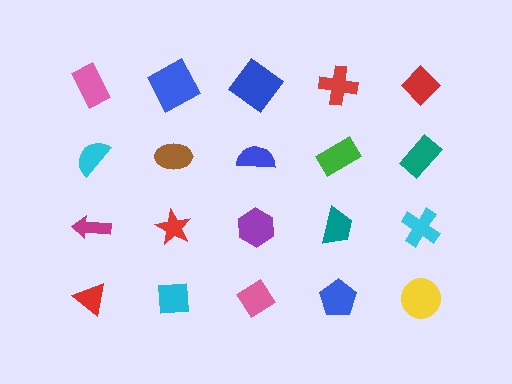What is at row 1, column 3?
A blue diamond.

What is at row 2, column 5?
A teal rectangle.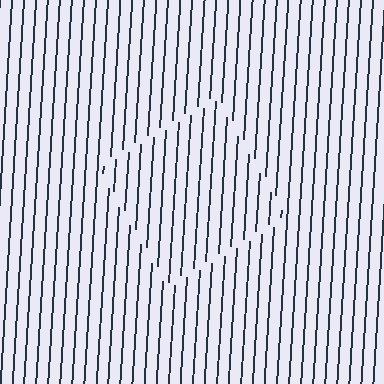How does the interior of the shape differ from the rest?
The interior of the shape contains the same grating, shifted by half a period — the contour is defined by the phase discontinuity where line-ends from the inner and outer gratings abut.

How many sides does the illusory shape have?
4 sides — the line-ends trace a square.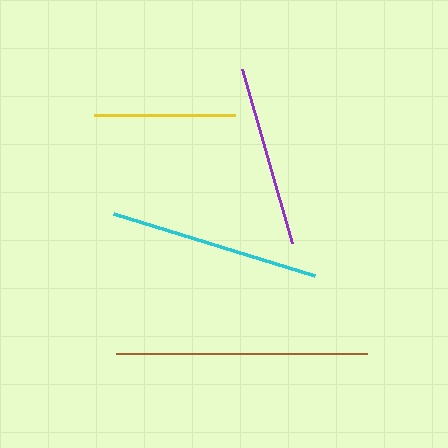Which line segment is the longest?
The brown line is the longest at approximately 251 pixels.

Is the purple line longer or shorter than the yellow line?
The purple line is longer than the yellow line.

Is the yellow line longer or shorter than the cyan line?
The cyan line is longer than the yellow line.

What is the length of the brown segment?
The brown segment is approximately 251 pixels long.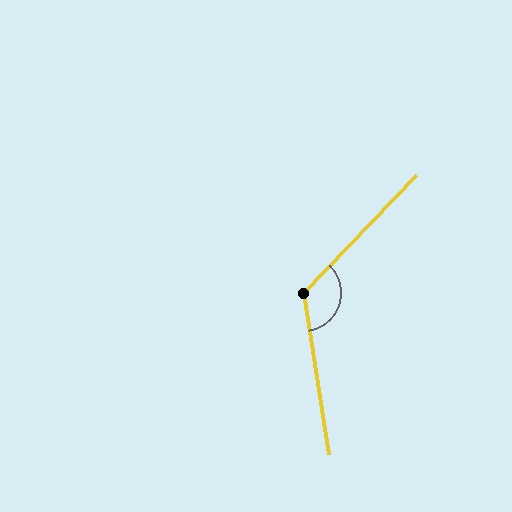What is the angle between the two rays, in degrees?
Approximately 127 degrees.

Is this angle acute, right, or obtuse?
It is obtuse.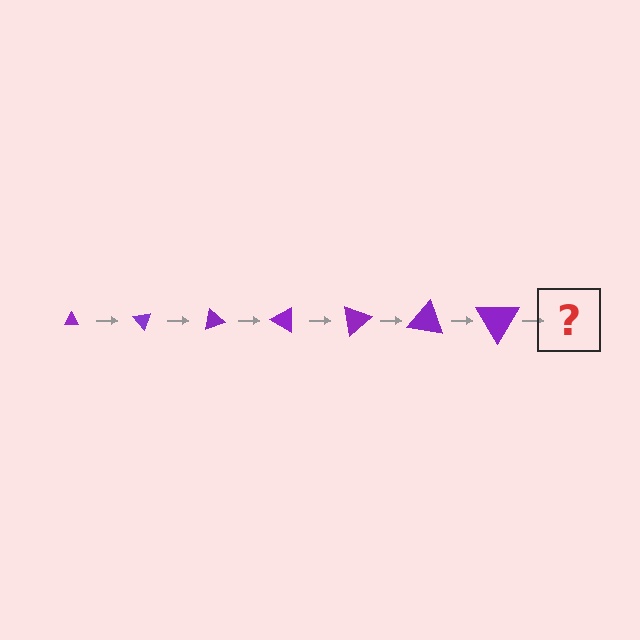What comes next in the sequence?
The next element should be a triangle, larger than the previous one and rotated 350 degrees from the start.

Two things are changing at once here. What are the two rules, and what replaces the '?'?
The two rules are that the triangle grows larger each step and it rotates 50 degrees each step. The '?' should be a triangle, larger than the previous one and rotated 350 degrees from the start.